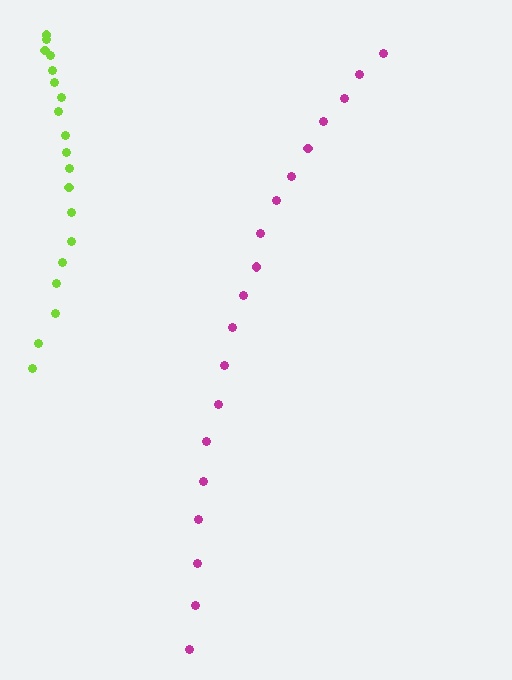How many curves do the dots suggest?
There are 2 distinct paths.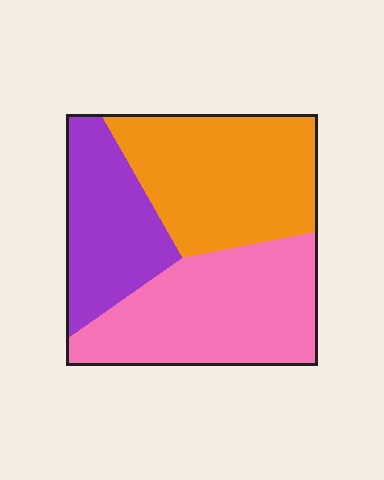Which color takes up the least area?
Purple, at roughly 25%.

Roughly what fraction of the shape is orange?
Orange takes up about three eighths (3/8) of the shape.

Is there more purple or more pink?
Pink.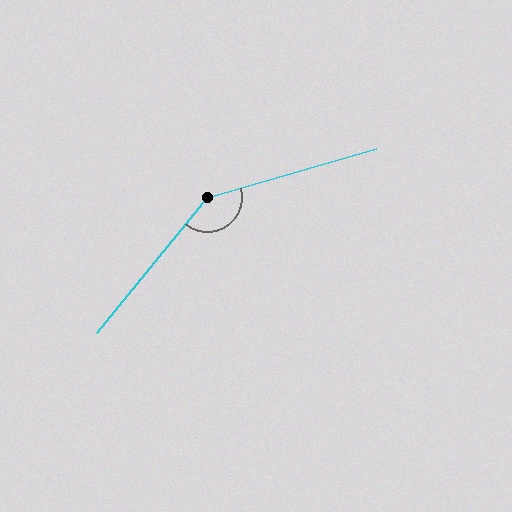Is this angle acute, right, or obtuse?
It is obtuse.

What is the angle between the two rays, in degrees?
Approximately 145 degrees.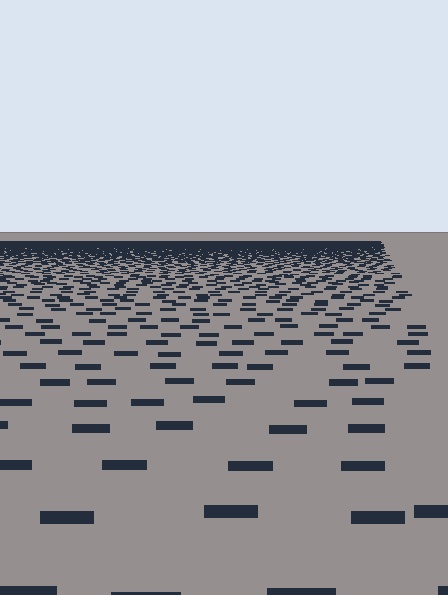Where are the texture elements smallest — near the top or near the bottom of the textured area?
Near the top.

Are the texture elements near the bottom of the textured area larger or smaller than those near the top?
Larger. Near the bottom, elements are closer to the viewer and appear at a bigger on-screen size.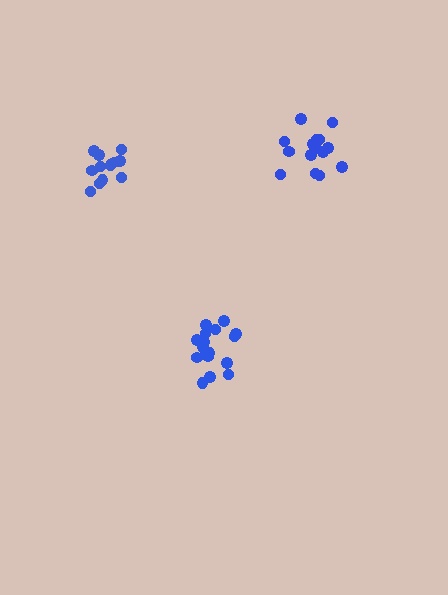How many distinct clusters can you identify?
There are 3 distinct clusters.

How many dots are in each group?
Group 1: 17 dots, Group 2: 15 dots, Group 3: 12 dots (44 total).